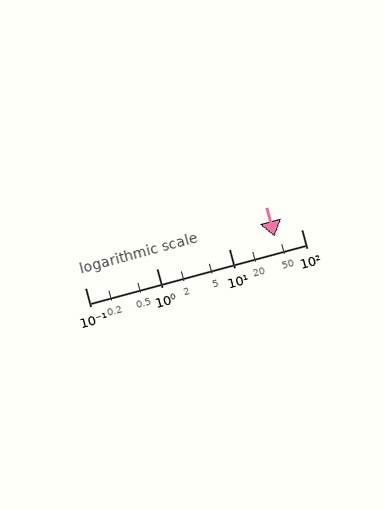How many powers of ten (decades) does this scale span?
The scale spans 3 decades, from 0.1 to 100.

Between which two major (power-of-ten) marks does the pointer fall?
The pointer is between 10 and 100.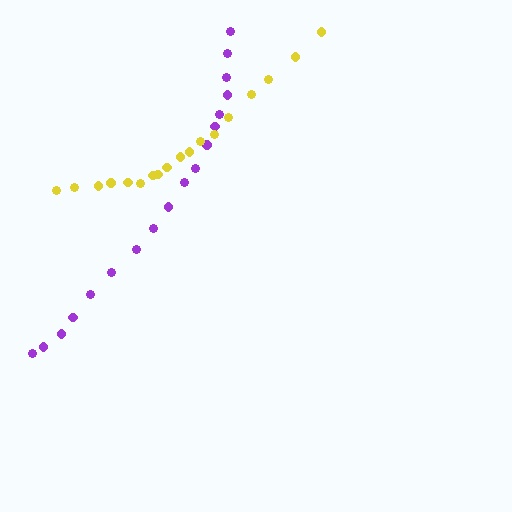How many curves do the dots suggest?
There are 2 distinct paths.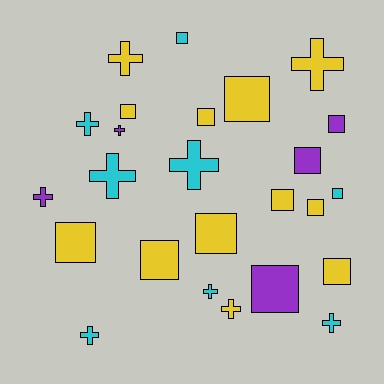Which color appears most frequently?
Yellow, with 12 objects.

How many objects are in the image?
There are 25 objects.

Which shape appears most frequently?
Square, with 14 objects.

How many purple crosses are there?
There are 2 purple crosses.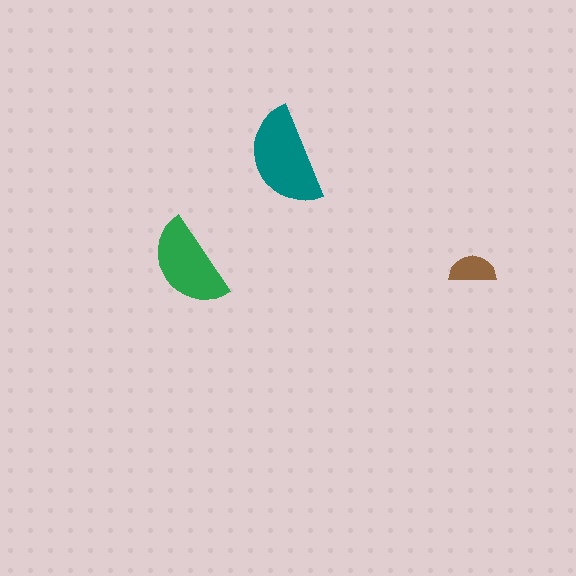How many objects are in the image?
There are 3 objects in the image.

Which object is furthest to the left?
The green semicircle is leftmost.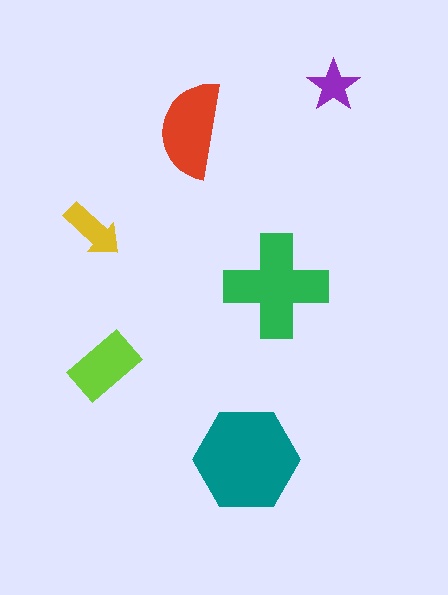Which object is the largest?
The teal hexagon.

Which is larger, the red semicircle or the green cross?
The green cross.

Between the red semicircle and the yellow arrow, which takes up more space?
The red semicircle.